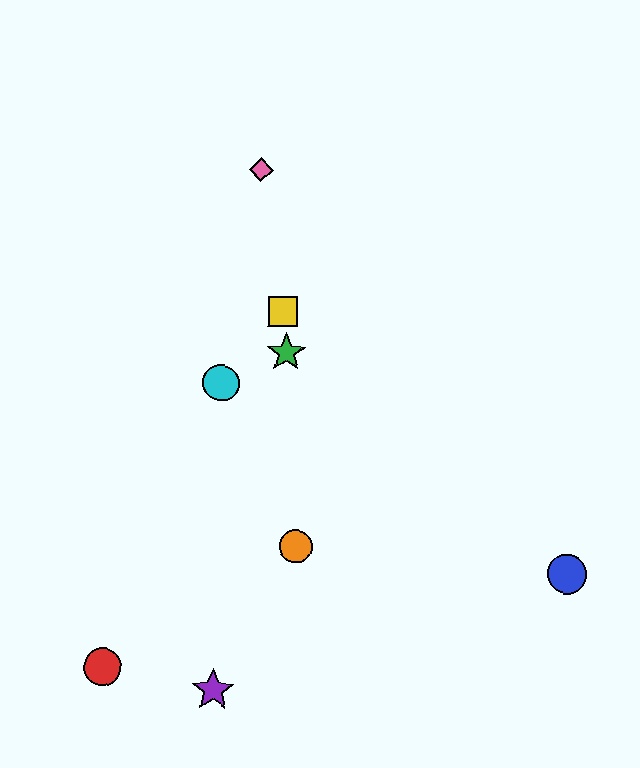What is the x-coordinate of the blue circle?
The blue circle is at x≈567.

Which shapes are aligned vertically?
The purple star, the cyan circle are aligned vertically.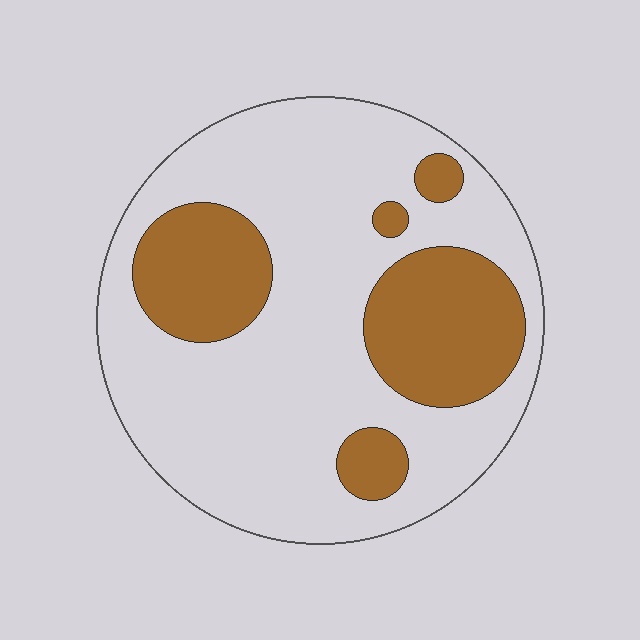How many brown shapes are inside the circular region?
5.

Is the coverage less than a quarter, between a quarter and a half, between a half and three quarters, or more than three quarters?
Between a quarter and a half.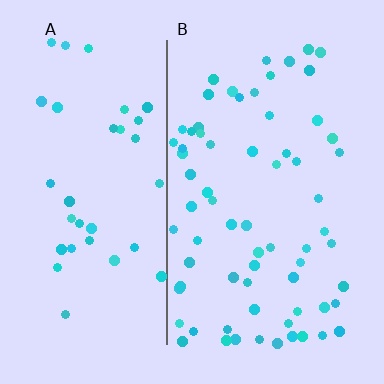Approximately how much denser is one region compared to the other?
Approximately 1.9× — region B over region A.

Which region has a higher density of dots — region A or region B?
B (the right).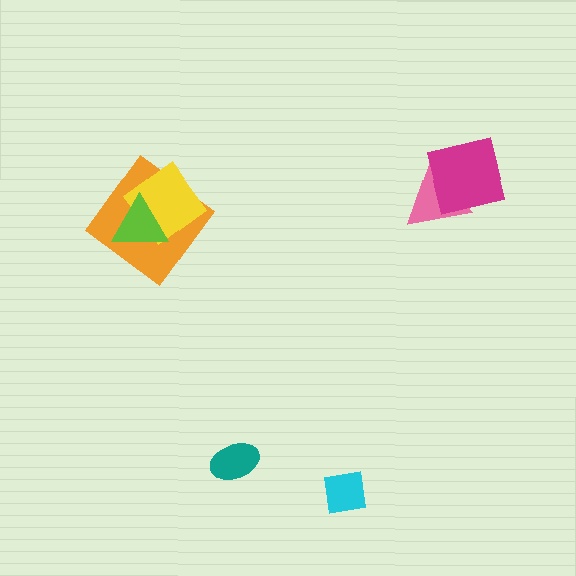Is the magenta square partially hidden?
No, no other shape covers it.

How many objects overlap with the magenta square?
1 object overlaps with the magenta square.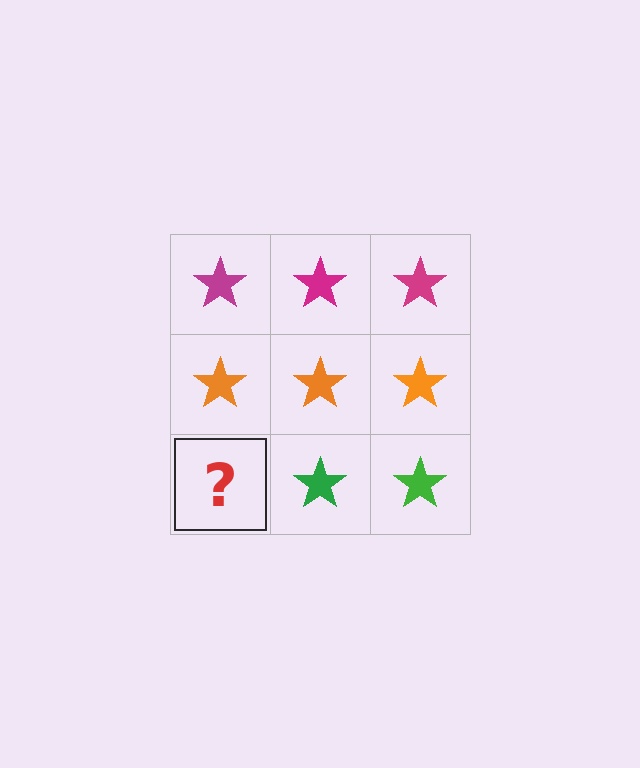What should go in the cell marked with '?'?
The missing cell should contain a green star.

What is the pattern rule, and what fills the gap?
The rule is that each row has a consistent color. The gap should be filled with a green star.